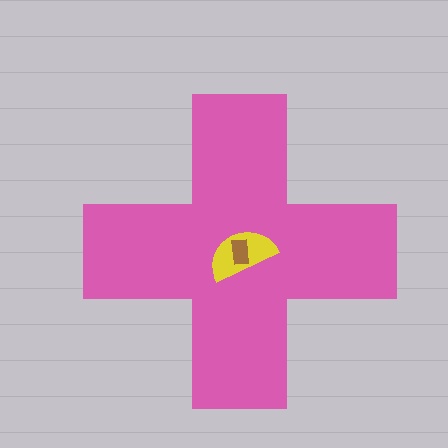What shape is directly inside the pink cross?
The yellow semicircle.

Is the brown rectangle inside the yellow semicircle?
Yes.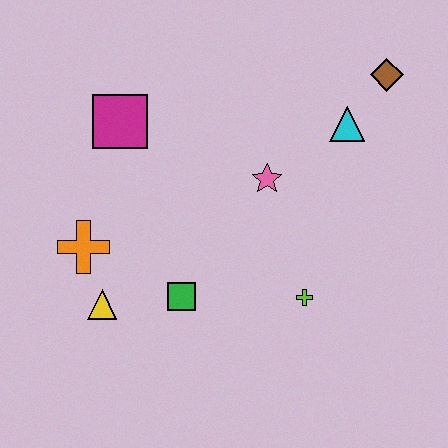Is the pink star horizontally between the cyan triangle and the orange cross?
Yes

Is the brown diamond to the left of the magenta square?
No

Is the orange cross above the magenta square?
No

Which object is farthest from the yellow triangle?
The brown diamond is farthest from the yellow triangle.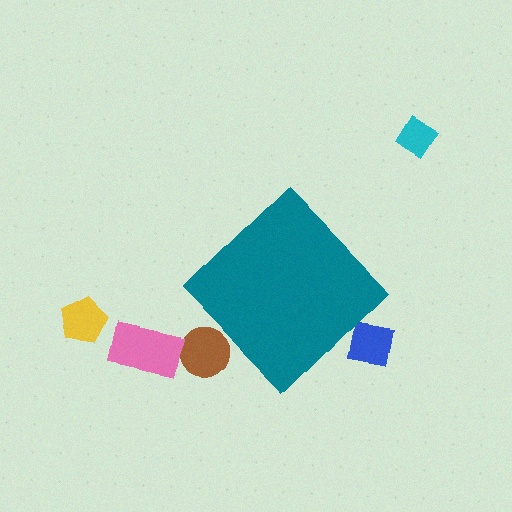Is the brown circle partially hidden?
Yes, the brown circle is partially hidden behind the teal diamond.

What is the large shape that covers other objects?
A teal diamond.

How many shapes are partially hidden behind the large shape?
2 shapes are partially hidden.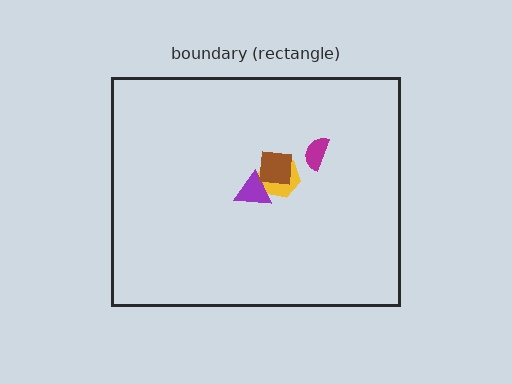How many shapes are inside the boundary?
4 inside, 0 outside.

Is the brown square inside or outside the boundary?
Inside.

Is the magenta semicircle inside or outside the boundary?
Inside.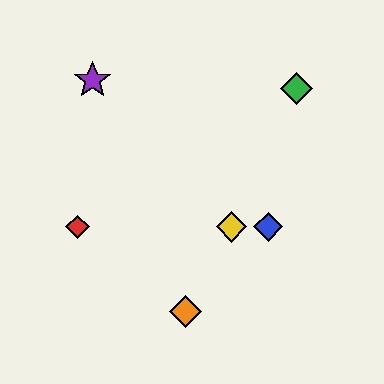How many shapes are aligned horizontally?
3 shapes (the red diamond, the blue diamond, the yellow diamond) are aligned horizontally.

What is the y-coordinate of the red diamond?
The red diamond is at y≈227.